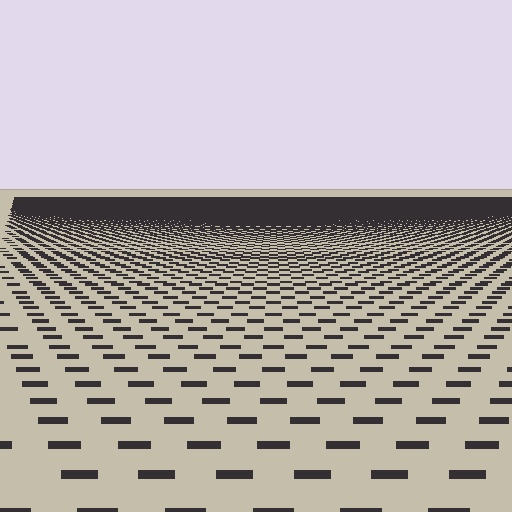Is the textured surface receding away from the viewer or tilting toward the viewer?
The surface is receding away from the viewer. Texture elements get smaller and denser toward the top.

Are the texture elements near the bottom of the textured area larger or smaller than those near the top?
Larger. Near the bottom, elements are closer to the viewer and appear at a bigger on-screen size.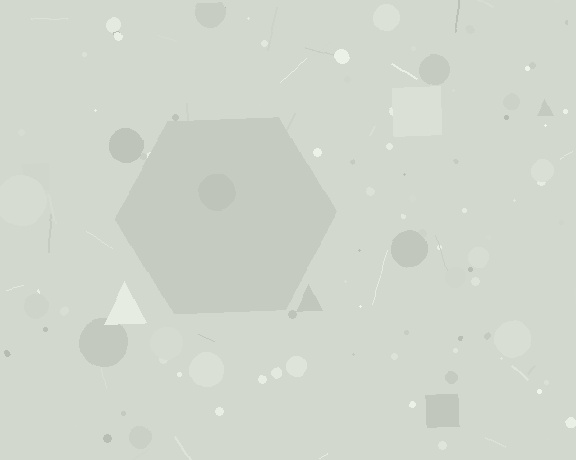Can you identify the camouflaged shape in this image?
The camouflaged shape is a hexagon.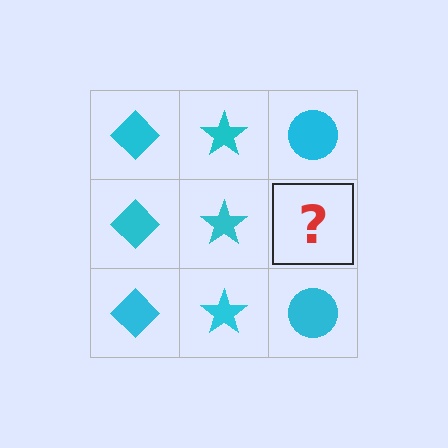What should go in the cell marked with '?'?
The missing cell should contain a cyan circle.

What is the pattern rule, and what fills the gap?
The rule is that each column has a consistent shape. The gap should be filled with a cyan circle.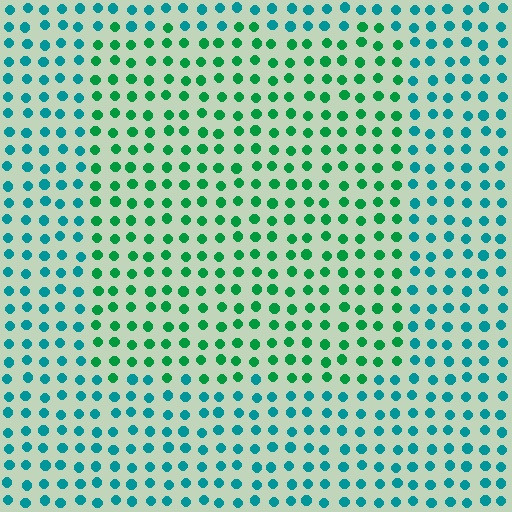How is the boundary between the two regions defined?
The boundary is defined purely by a slight shift in hue (about 38 degrees). Spacing, size, and orientation are identical on both sides.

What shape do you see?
I see a rectangle.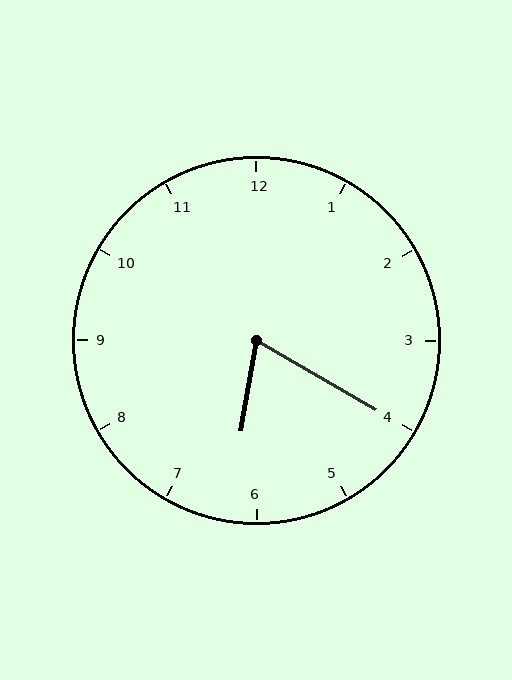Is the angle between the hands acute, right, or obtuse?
It is acute.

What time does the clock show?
6:20.